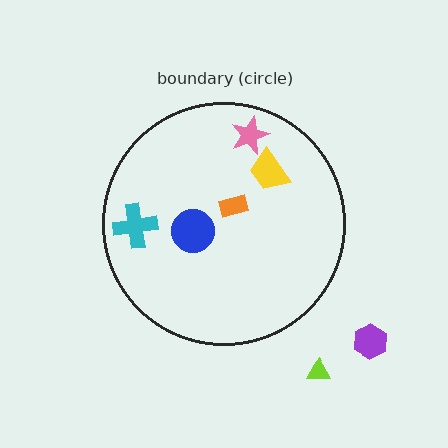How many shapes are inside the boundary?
5 inside, 2 outside.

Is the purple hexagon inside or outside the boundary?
Outside.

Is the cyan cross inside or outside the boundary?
Inside.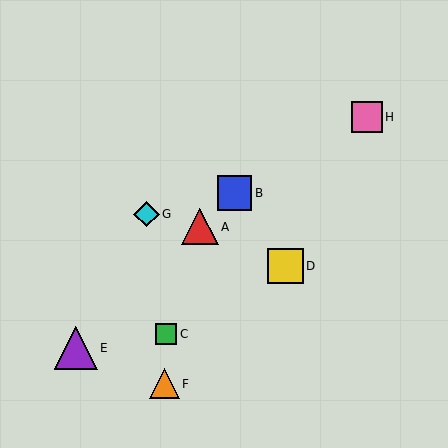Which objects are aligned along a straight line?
Objects A, B, E are aligned along a straight line.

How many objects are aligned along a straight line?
3 objects (A, B, E) are aligned along a straight line.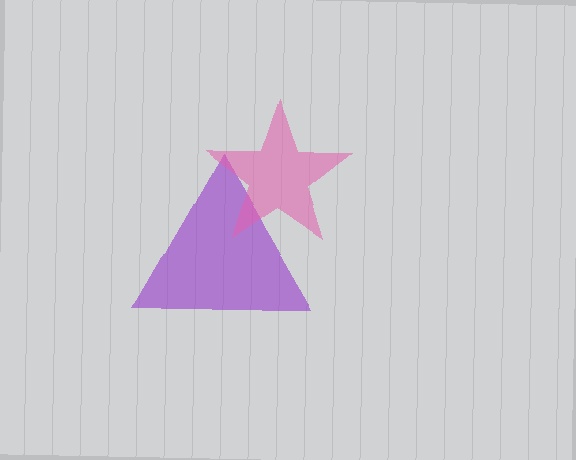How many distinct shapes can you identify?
There are 2 distinct shapes: a purple triangle, a pink star.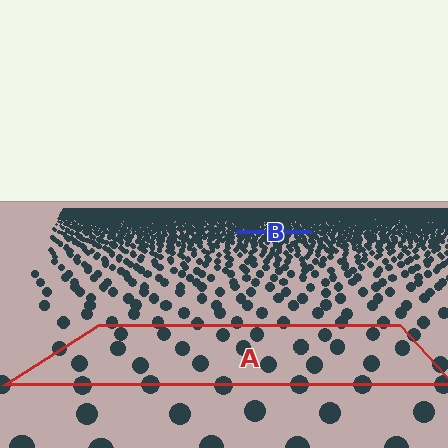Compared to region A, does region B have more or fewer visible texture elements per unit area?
Region B has more texture elements per unit area — they are packed more densely because it is farther away.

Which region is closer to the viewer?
Region A is closer. The texture elements there are larger and more spread out.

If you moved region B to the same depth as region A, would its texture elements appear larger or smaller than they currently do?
They would appear larger. At a closer depth, the same texture elements are projected at a bigger on-screen size.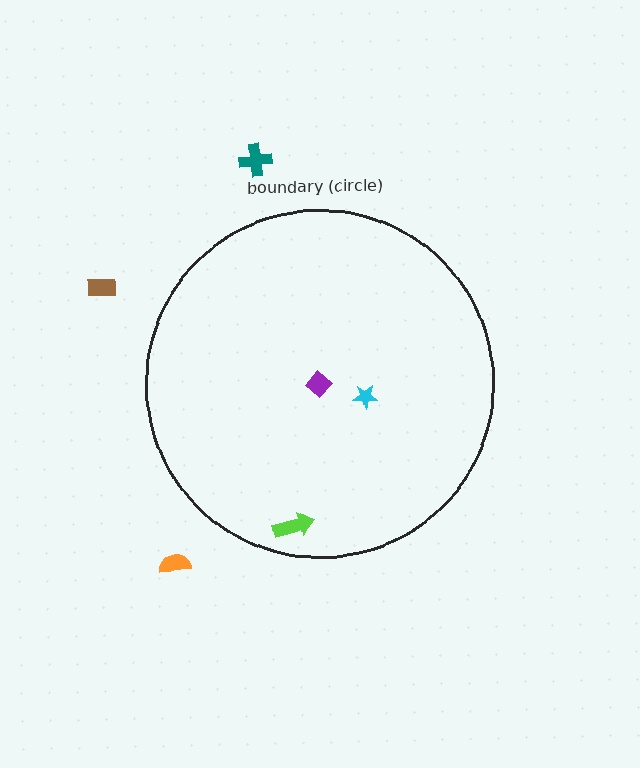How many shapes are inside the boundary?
3 inside, 3 outside.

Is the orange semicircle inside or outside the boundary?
Outside.